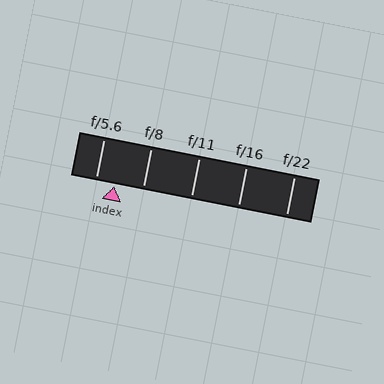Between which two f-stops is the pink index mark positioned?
The index mark is between f/5.6 and f/8.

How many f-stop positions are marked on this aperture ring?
There are 5 f-stop positions marked.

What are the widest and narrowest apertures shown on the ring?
The widest aperture shown is f/5.6 and the narrowest is f/22.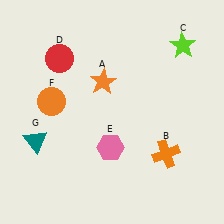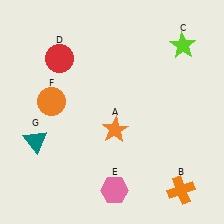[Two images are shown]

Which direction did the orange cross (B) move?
The orange cross (B) moved down.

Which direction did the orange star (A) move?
The orange star (A) moved down.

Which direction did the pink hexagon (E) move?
The pink hexagon (E) moved down.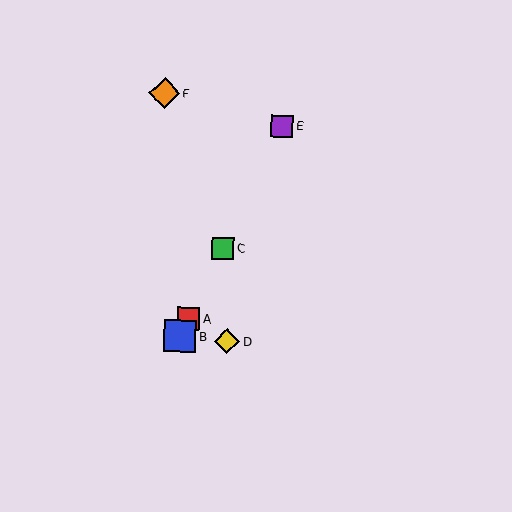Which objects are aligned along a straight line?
Objects A, B, C, E are aligned along a straight line.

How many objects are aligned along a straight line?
4 objects (A, B, C, E) are aligned along a straight line.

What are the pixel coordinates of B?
Object B is at (180, 336).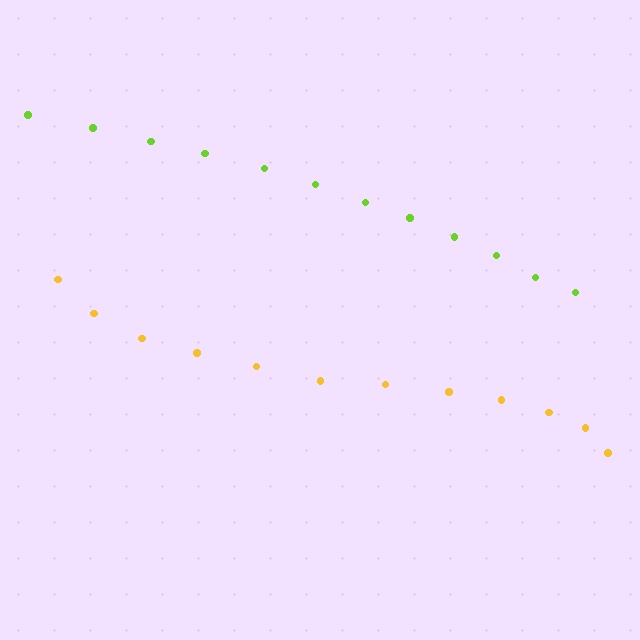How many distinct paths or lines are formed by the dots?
There are 2 distinct paths.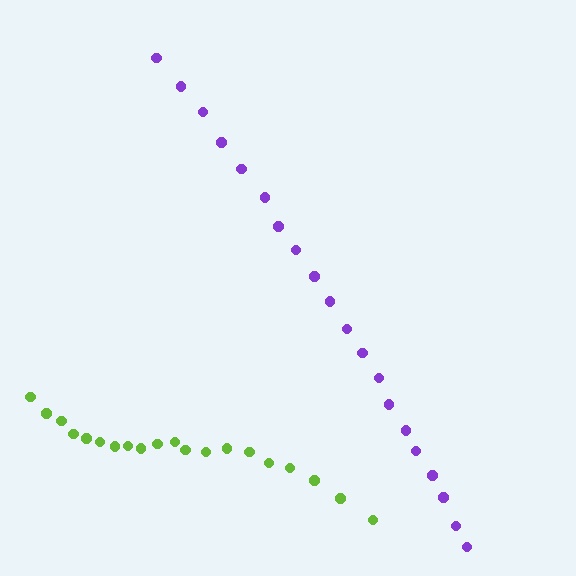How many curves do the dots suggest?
There are 2 distinct paths.